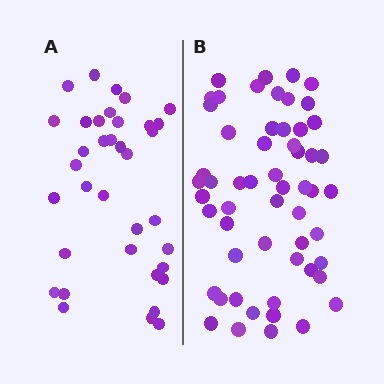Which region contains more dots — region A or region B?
Region B (the right region) has more dots.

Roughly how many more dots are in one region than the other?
Region B has approximately 20 more dots than region A.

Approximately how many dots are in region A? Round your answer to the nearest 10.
About 40 dots. (The exact count is 36, which rounds to 40.)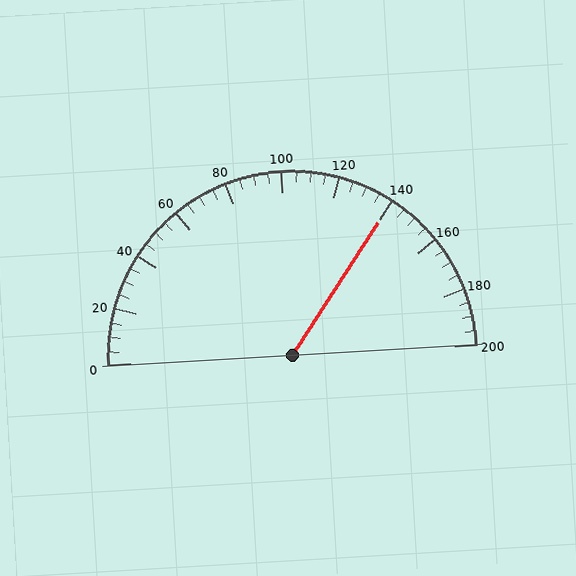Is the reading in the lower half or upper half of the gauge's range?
The reading is in the upper half of the range (0 to 200).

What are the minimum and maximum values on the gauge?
The gauge ranges from 0 to 200.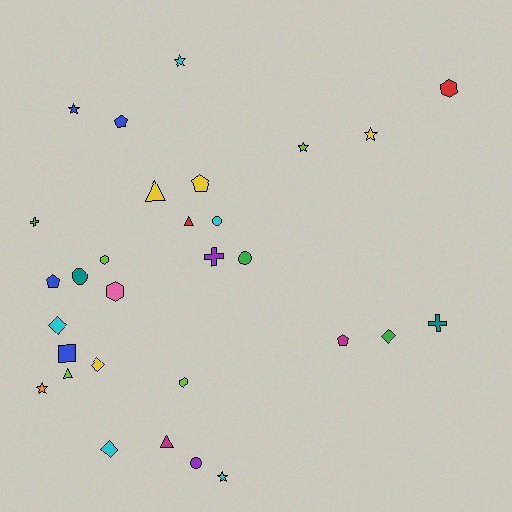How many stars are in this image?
There are 6 stars.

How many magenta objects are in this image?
There are 2 magenta objects.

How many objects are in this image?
There are 30 objects.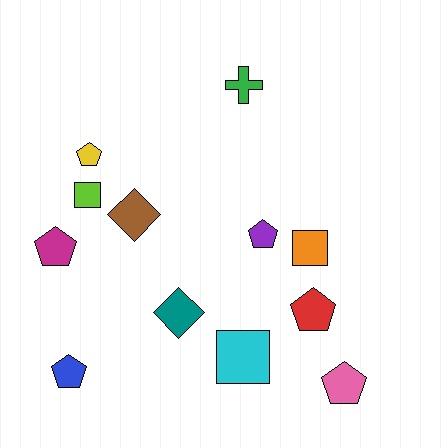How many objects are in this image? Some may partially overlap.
There are 12 objects.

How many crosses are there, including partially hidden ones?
There is 1 cross.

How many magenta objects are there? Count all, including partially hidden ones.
There is 1 magenta object.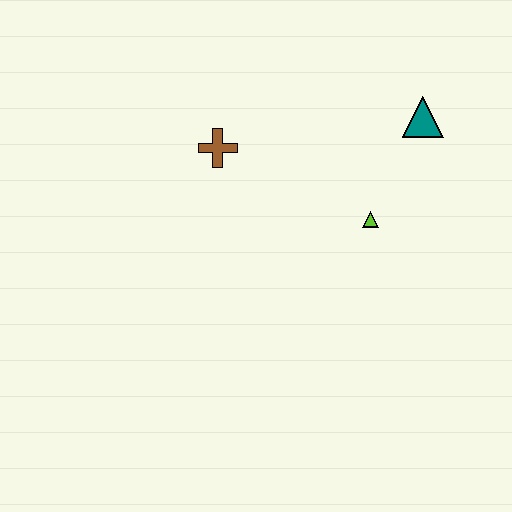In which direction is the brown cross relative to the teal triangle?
The brown cross is to the left of the teal triangle.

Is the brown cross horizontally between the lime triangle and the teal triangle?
No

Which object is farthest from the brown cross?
The teal triangle is farthest from the brown cross.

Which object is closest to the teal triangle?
The lime triangle is closest to the teal triangle.